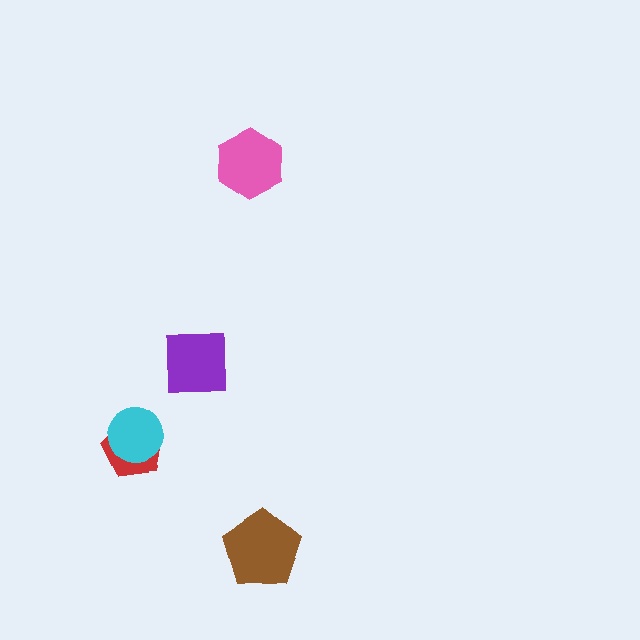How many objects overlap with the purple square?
0 objects overlap with the purple square.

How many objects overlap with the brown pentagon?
0 objects overlap with the brown pentagon.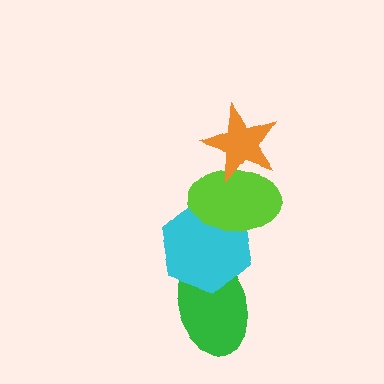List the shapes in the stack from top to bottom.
From top to bottom: the orange star, the lime ellipse, the cyan hexagon, the green ellipse.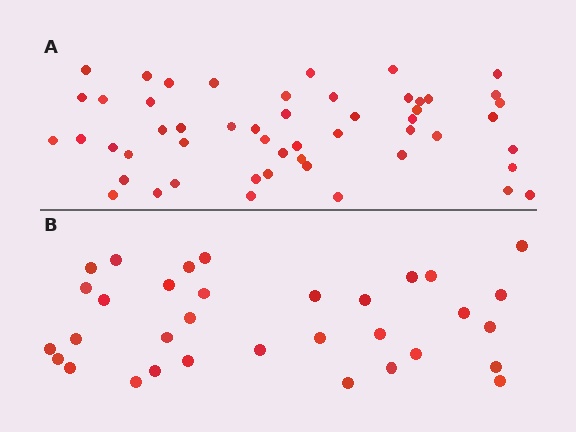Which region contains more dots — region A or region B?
Region A (the top region) has more dots.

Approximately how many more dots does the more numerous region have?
Region A has approximately 20 more dots than region B.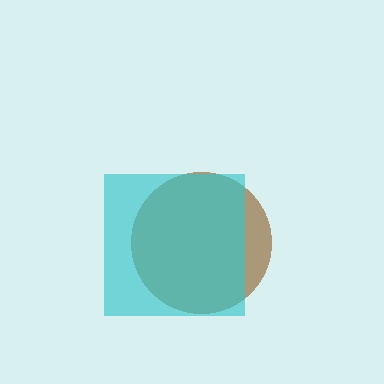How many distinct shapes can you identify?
There are 2 distinct shapes: a brown circle, a cyan square.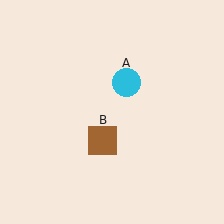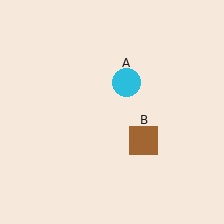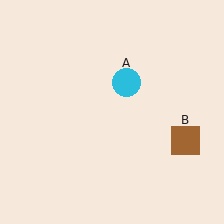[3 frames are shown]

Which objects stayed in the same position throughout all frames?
Cyan circle (object A) remained stationary.